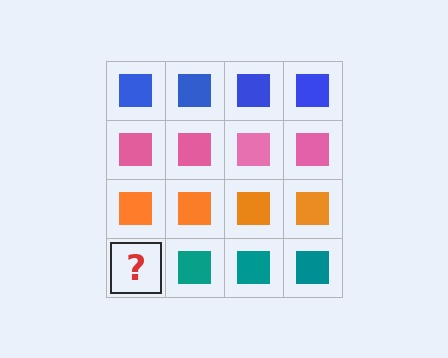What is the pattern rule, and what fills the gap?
The rule is that each row has a consistent color. The gap should be filled with a teal square.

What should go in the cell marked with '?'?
The missing cell should contain a teal square.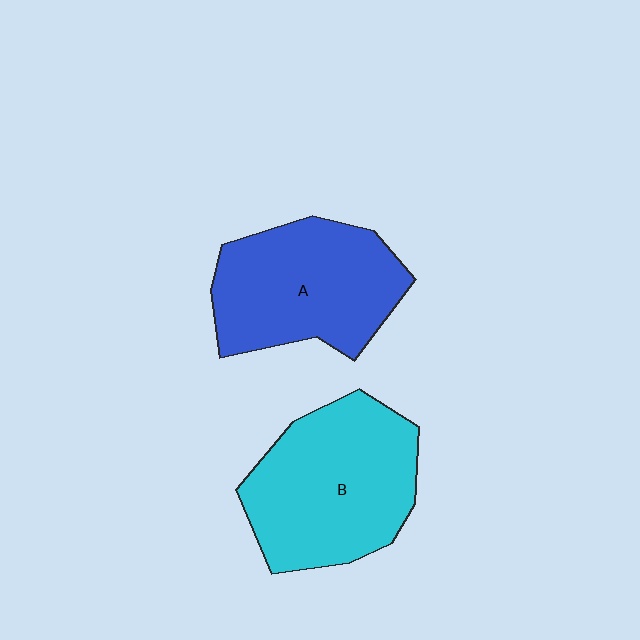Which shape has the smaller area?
Shape A (blue).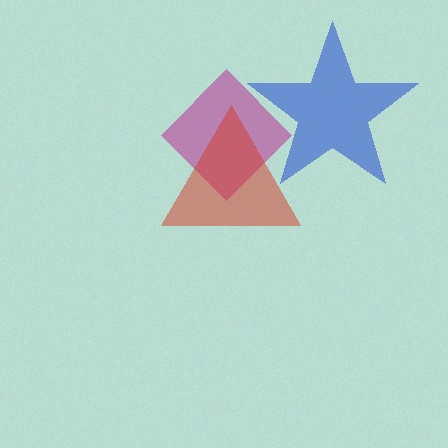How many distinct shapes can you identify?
There are 3 distinct shapes: a blue star, a magenta diamond, a red triangle.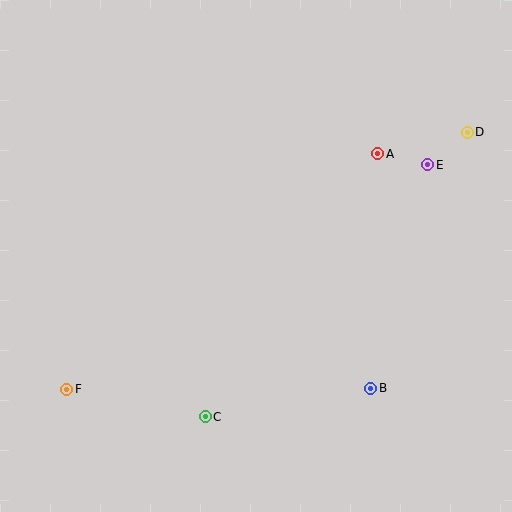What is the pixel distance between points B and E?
The distance between B and E is 231 pixels.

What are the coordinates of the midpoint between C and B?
The midpoint between C and B is at (288, 402).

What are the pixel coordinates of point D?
Point D is at (467, 132).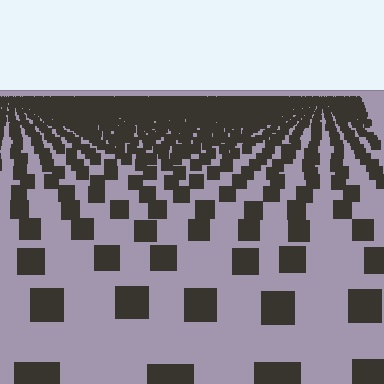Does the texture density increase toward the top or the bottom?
Density increases toward the top.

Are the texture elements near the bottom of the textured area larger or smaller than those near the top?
Larger. Near the bottom, elements are closer to the viewer and appear at a bigger on-screen size.